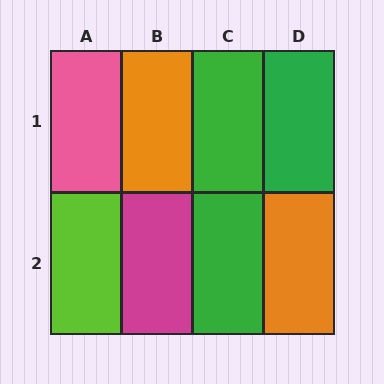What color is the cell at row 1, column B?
Orange.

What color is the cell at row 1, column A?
Pink.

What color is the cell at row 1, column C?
Green.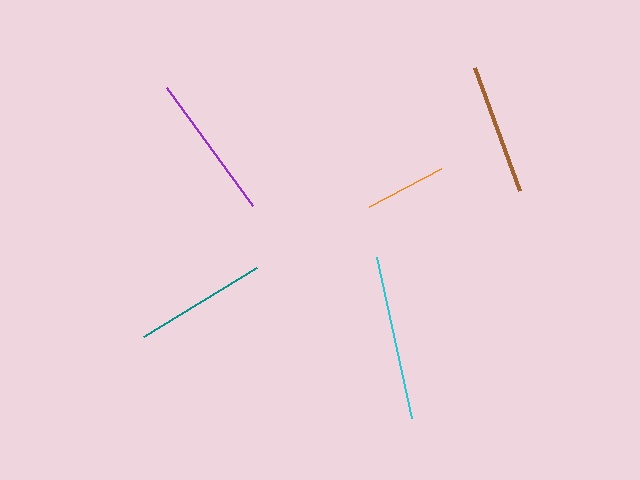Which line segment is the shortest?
The orange line is the shortest at approximately 82 pixels.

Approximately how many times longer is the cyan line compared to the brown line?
The cyan line is approximately 1.3 times the length of the brown line.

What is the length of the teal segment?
The teal segment is approximately 132 pixels long.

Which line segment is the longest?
The cyan line is the longest at approximately 164 pixels.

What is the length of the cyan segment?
The cyan segment is approximately 164 pixels long.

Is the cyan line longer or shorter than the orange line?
The cyan line is longer than the orange line.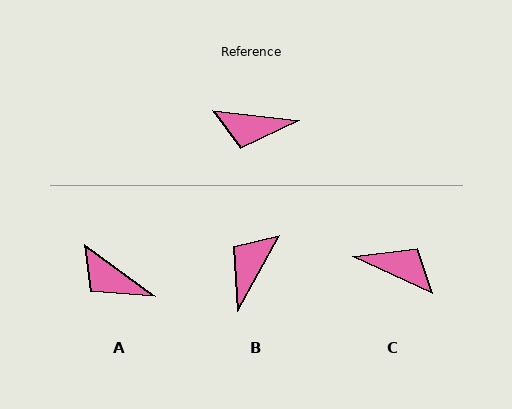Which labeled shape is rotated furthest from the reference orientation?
C, about 161 degrees away.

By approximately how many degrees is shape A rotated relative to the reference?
Approximately 30 degrees clockwise.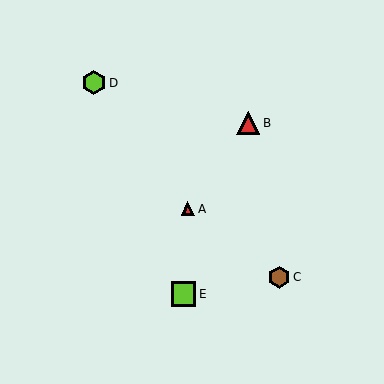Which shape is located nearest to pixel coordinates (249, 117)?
The red triangle (labeled B) at (248, 123) is nearest to that location.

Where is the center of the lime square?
The center of the lime square is at (184, 294).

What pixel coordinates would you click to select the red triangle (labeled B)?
Click at (248, 123) to select the red triangle B.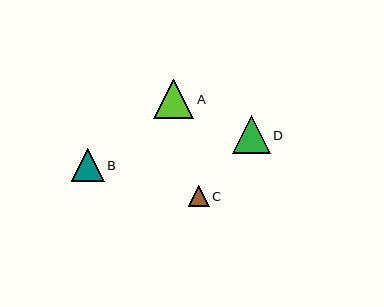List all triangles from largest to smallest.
From largest to smallest: A, D, B, C.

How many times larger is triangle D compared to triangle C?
Triangle D is approximately 1.8 times the size of triangle C.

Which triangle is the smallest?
Triangle C is the smallest with a size of approximately 21 pixels.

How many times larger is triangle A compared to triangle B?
Triangle A is approximately 1.2 times the size of triangle B.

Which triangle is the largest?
Triangle A is the largest with a size of approximately 40 pixels.